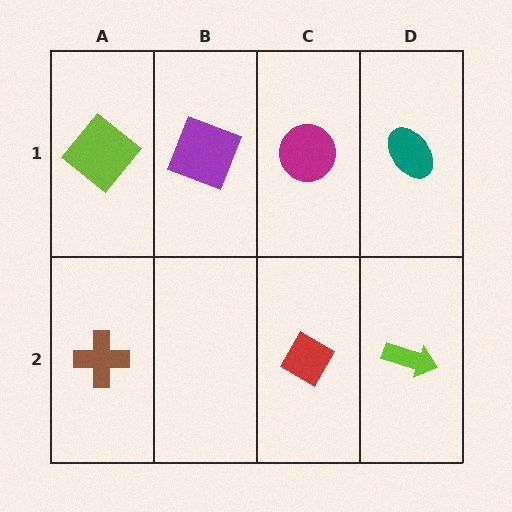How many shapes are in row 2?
3 shapes.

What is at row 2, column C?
A red diamond.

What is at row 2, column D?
A lime arrow.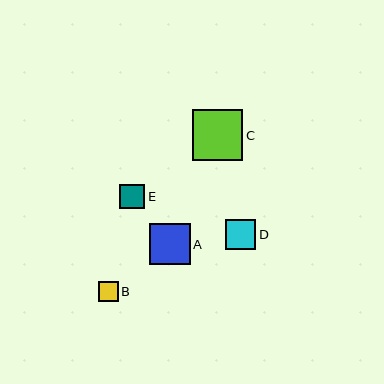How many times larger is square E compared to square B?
Square E is approximately 1.2 times the size of square B.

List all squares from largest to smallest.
From largest to smallest: C, A, D, E, B.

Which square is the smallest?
Square B is the smallest with a size of approximately 20 pixels.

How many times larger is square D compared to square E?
Square D is approximately 1.2 times the size of square E.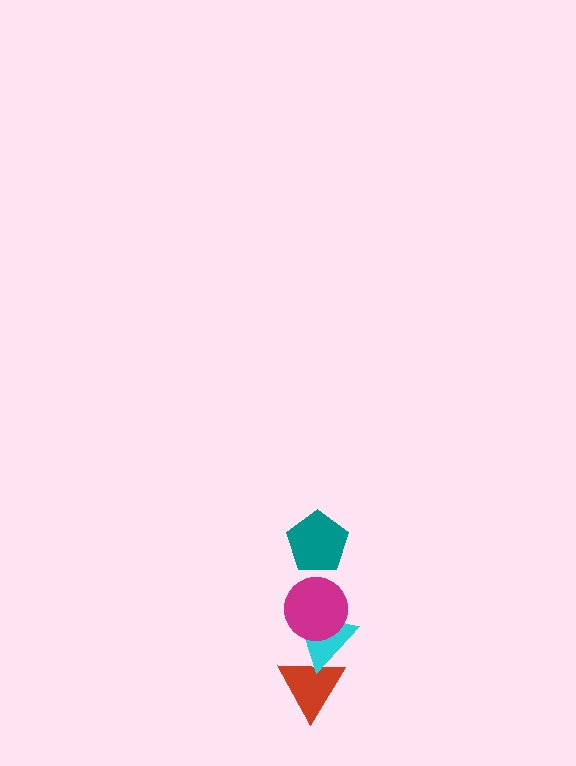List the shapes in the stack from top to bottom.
From top to bottom: the teal pentagon, the magenta circle, the cyan triangle, the red triangle.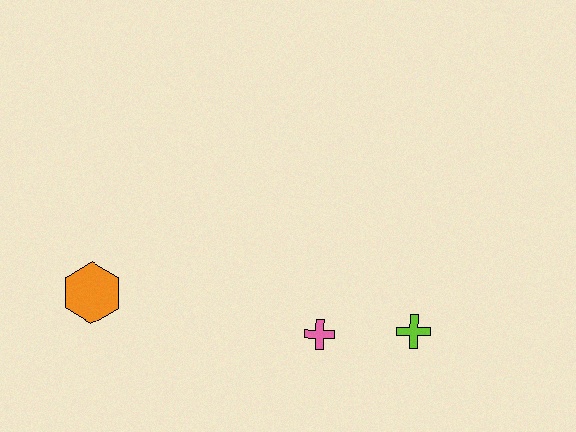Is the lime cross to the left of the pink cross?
No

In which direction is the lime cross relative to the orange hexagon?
The lime cross is to the right of the orange hexagon.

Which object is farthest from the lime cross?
The orange hexagon is farthest from the lime cross.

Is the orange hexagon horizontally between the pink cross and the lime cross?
No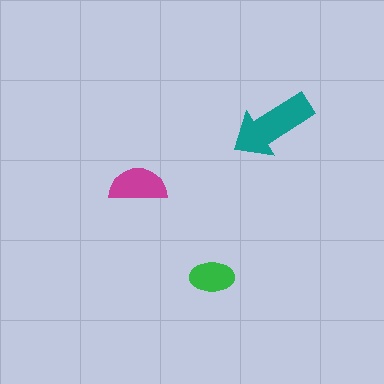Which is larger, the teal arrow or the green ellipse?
The teal arrow.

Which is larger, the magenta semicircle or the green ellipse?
The magenta semicircle.